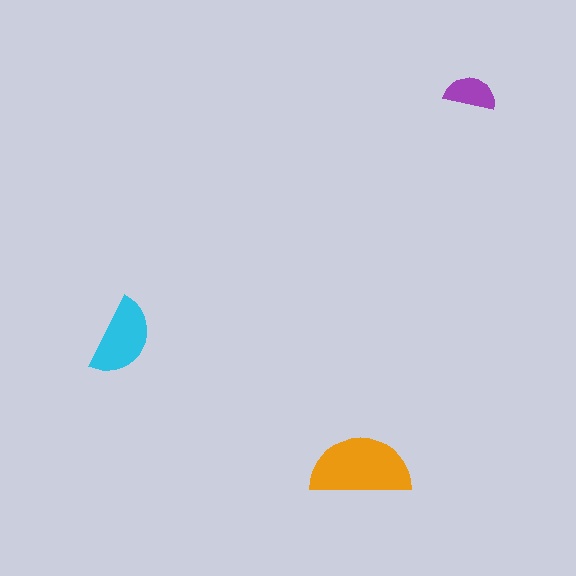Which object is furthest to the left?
The cyan semicircle is leftmost.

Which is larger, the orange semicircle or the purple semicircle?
The orange one.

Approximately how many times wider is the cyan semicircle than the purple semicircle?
About 1.5 times wider.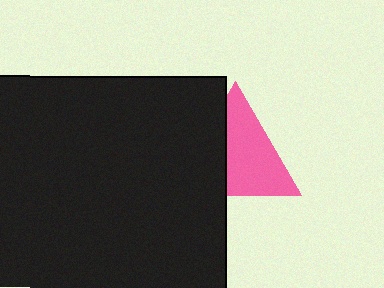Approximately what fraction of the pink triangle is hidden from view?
Roughly 39% of the pink triangle is hidden behind the black square.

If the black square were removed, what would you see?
You would see the complete pink triangle.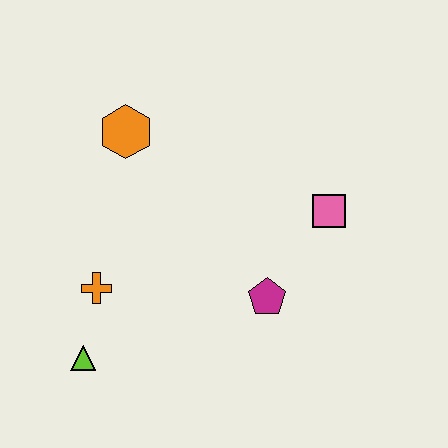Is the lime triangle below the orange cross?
Yes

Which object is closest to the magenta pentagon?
The pink square is closest to the magenta pentagon.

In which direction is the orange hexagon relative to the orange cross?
The orange hexagon is above the orange cross.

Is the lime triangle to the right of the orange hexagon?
No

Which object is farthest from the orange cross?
The pink square is farthest from the orange cross.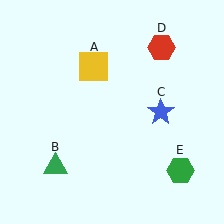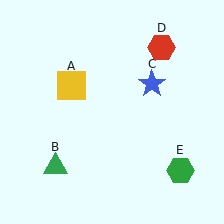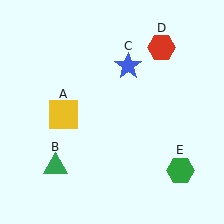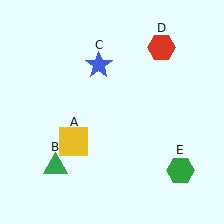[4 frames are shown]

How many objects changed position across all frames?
2 objects changed position: yellow square (object A), blue star (object C).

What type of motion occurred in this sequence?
The yellow square (object A), blue star (object C) rotated counterclockwise around the center of the scene.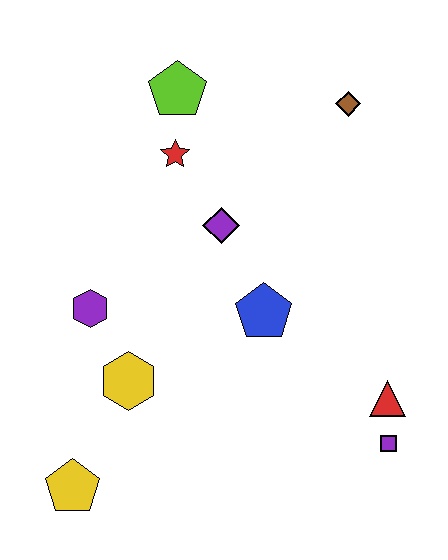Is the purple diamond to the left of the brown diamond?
Yes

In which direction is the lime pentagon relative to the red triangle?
The lime pentagon is above the red triangle.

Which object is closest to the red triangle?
The purple square is closest to the red triangle.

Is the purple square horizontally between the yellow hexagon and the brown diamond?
No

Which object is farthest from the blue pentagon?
The yellow pentagon is farthest from the blue pentagon.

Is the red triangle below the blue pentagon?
Yes